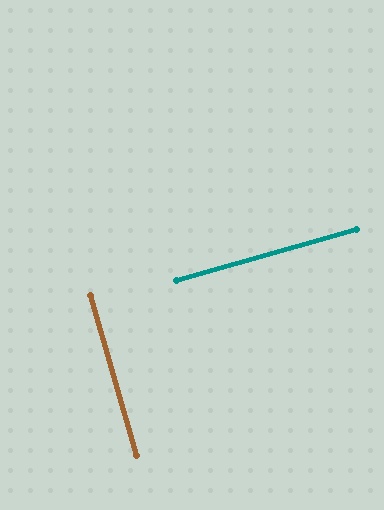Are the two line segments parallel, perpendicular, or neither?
Perpendicular — they meet at approximately 90°.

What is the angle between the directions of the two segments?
Approximately 90 degrees.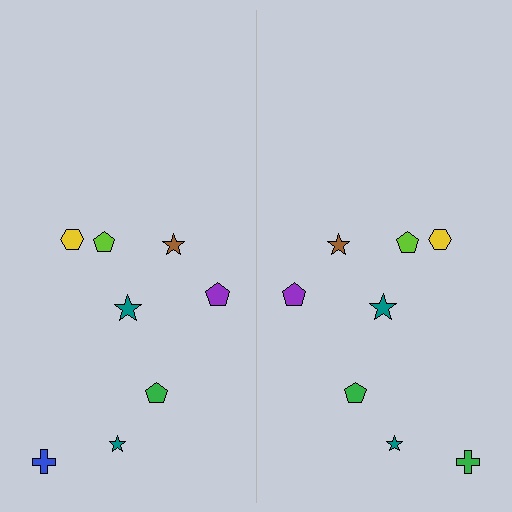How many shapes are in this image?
There are 16 shapes in this image.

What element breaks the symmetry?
The green cross on the right side breaks the symmetry — its mirror counterpart is blue.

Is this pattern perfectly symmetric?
No, the pattern is not perfectly symmetric. The green cross on the right side breaks the symmetry — its mirror counterpart is blue.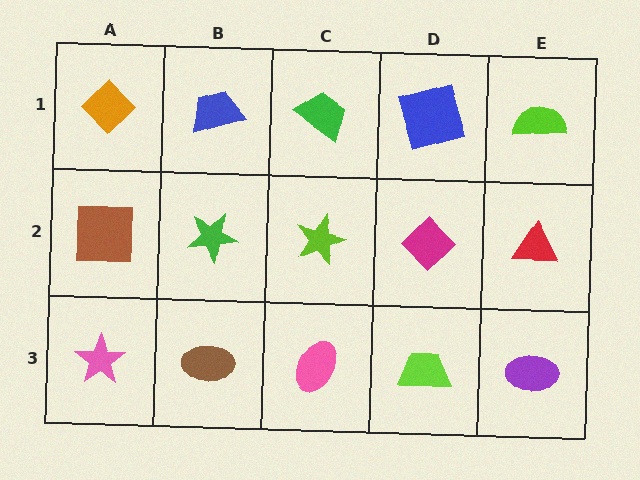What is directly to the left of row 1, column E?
A blue square.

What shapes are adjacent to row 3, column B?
A green star (row 2, column B), a pink star (row 3, column A), a pink ellipse (row 3, column C).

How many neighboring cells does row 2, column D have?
4.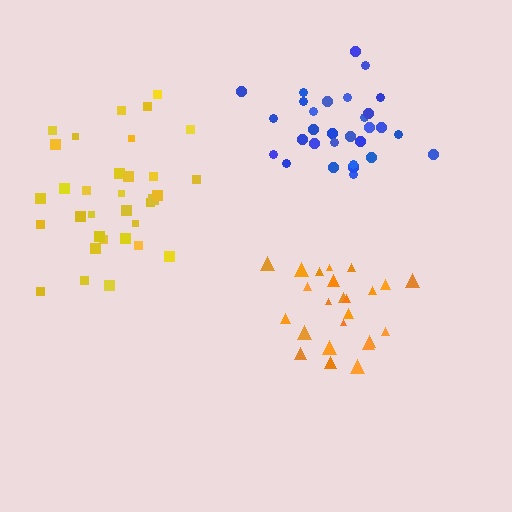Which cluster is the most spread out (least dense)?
Yellow.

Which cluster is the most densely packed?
Orange.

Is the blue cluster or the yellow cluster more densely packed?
Blue.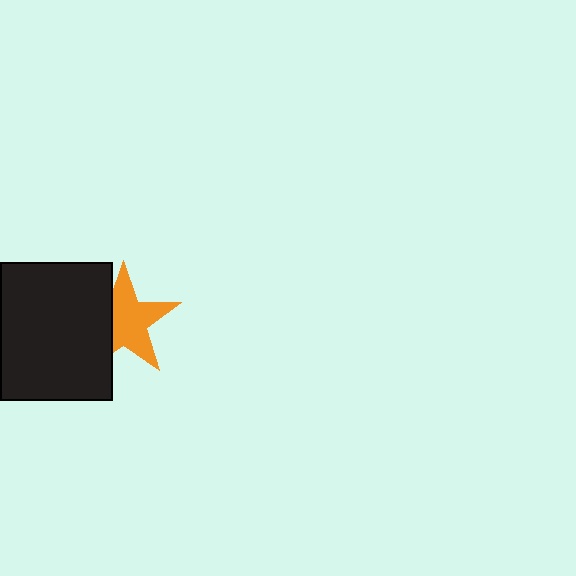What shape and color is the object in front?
The object in front is a black rectangle.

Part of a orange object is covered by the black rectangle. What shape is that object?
It is a star.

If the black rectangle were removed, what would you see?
You would see the complete orange star.